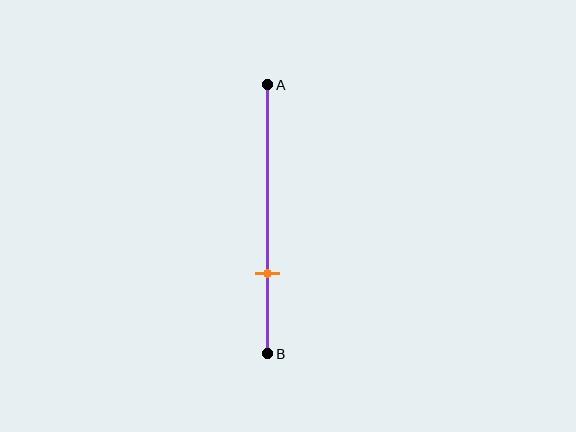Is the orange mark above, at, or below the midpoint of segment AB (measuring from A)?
The orange mark is below the midpoint of segment AB.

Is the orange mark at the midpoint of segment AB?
No, the mark is at about 70% from A, not at the 50% midpoint.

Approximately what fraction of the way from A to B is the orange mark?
The orange mark is approximately 70% of the way from A to B.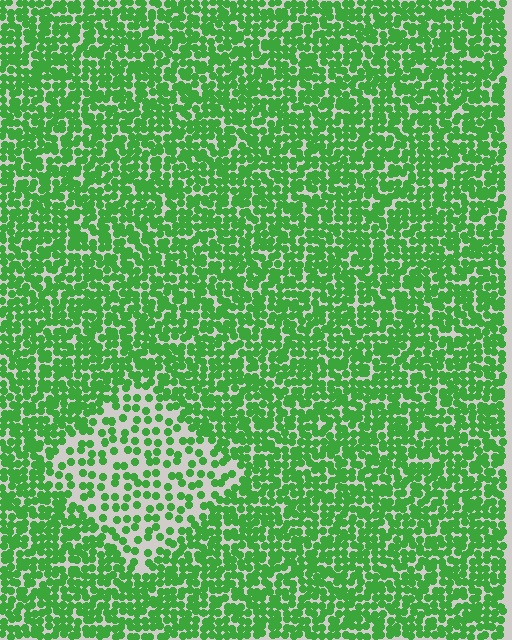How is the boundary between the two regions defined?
The boundary is defined by a change in element density (approximately 2.2x ratio). All elements are the same color, size, and shape.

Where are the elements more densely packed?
The elements are more densely packed outside the diamond boundary.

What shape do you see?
I see a diamond.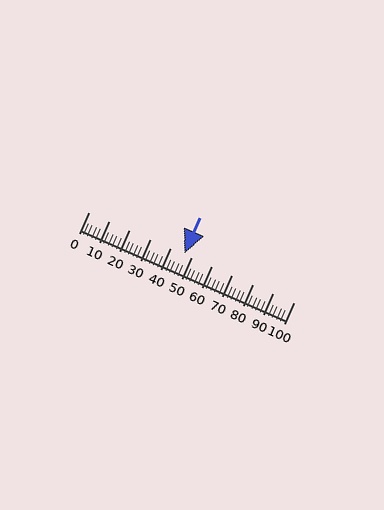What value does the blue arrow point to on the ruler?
The blue arrow points to approximately 47.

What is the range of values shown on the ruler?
The ruler shows values from 0 to 100.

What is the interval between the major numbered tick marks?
The major tick marks are spaced 10 units apart.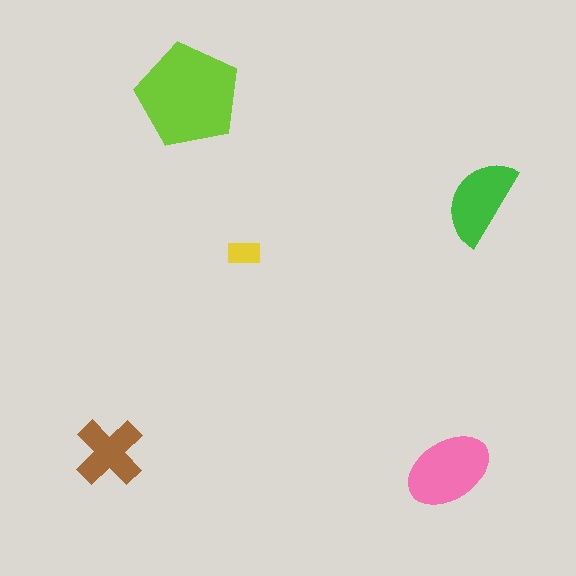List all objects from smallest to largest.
The yellow rectangle, the brown cross, the green semicircle, the pink ellipse, the lime pentagon.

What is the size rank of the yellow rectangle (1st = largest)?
5th.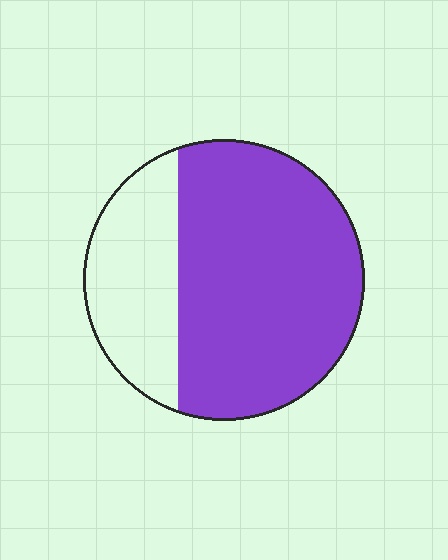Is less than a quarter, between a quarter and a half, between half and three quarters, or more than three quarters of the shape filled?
Between half and three quarters.